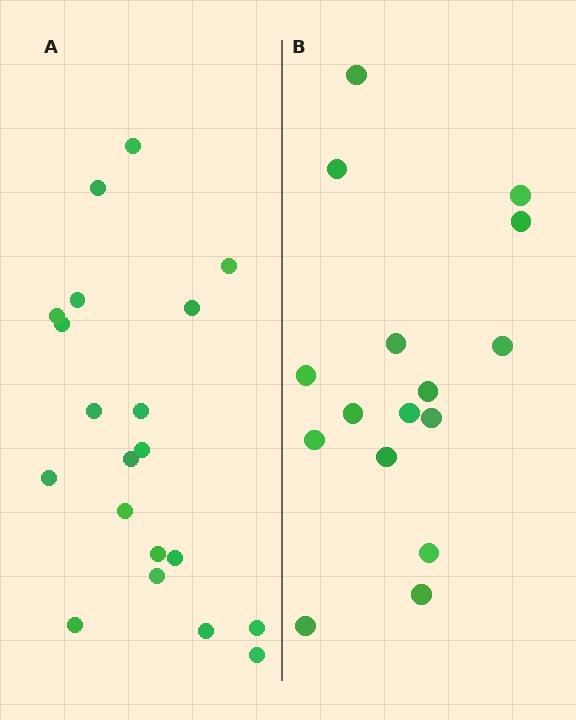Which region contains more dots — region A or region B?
Region A (the left region) has more dots.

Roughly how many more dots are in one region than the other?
Region A has about 4 more dots than region B.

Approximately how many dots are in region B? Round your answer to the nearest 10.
About 20 dots. (The exact count is 16, which rounds to 20.)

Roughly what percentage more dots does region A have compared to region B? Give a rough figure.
About 25% more.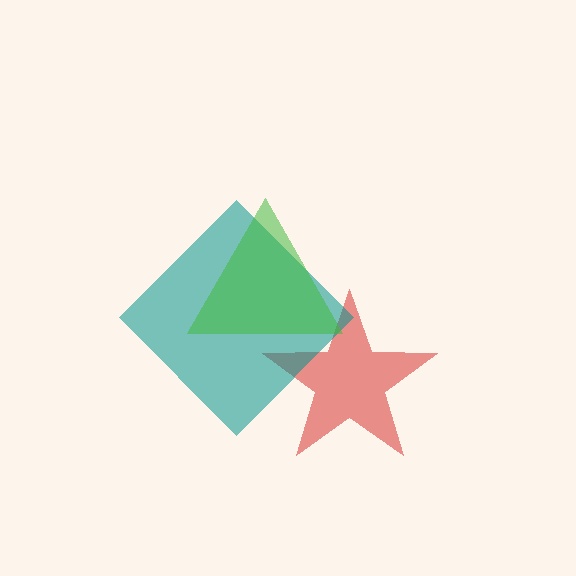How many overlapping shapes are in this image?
There are 3 overlapping shapes in the image.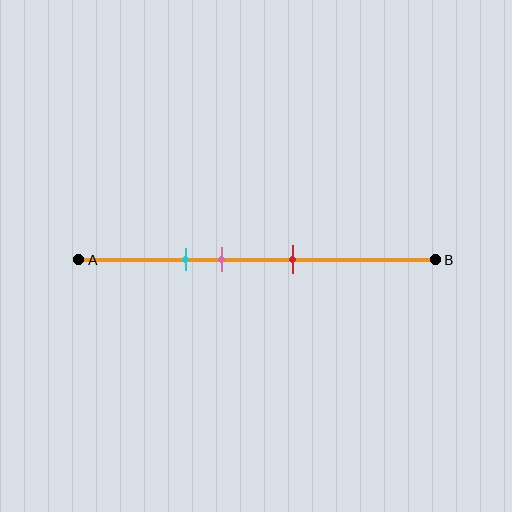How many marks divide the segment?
There are 3 marks dividing the segment.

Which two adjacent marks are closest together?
The cyan and pink marks are the closest adjacent pair.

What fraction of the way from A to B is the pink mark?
The pink mark is approximately 40% (0.4) of the way from A to B.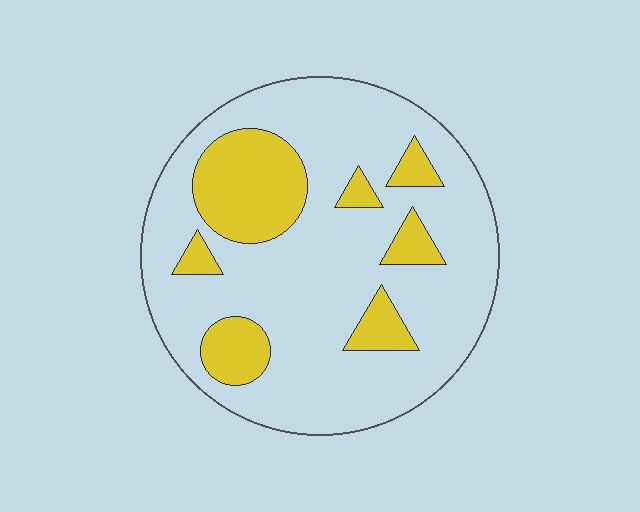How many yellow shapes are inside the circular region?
7.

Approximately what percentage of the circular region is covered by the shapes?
Approximately 25%.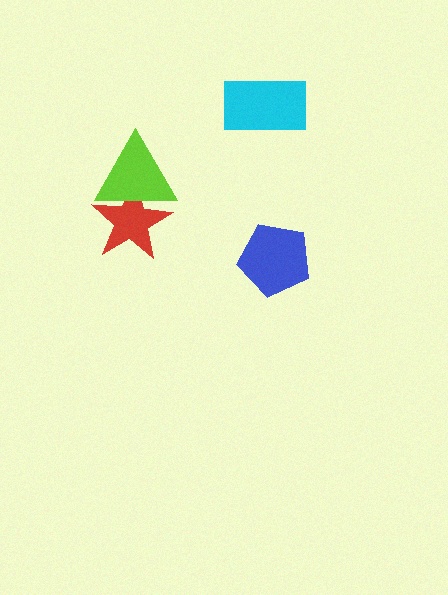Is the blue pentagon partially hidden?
No, no other shape covers it.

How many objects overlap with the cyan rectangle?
0 objects overlap with the cyan rectangle.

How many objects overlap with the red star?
1 object overlaps with the red star.